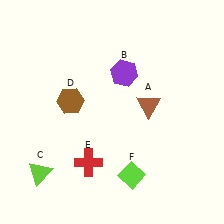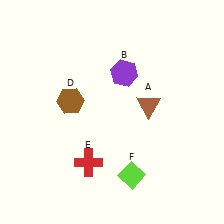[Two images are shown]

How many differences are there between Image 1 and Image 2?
There is 1 difference between the two images.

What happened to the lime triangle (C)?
The lime triangle (C) was removed in Image 2. It was in the bottom-left area of Image 1.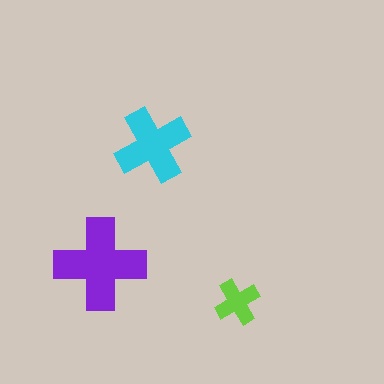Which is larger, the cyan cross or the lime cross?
The cyan one.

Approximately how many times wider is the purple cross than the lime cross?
About 2 times wider.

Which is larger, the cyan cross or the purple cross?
The purple one.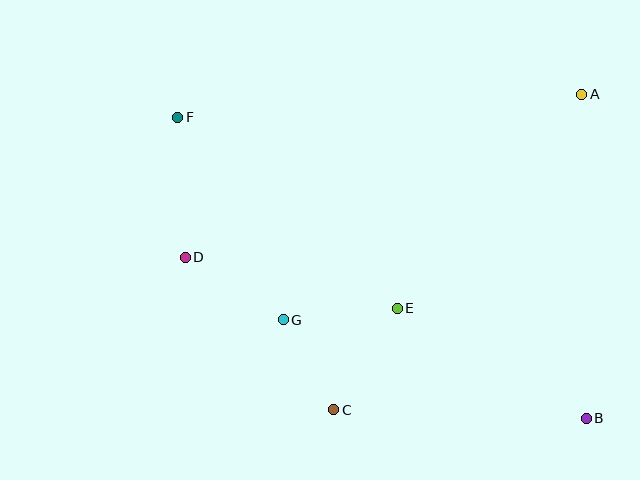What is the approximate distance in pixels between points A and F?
The distance between A and F is approximately 405 pixels.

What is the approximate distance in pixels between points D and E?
The distance between D and E is approximately 218 pixels.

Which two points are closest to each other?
Points C and G are closest to each other.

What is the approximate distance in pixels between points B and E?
The distance between B and E is approximately 219 pixels.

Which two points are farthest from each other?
Points B and F are farthest from each other.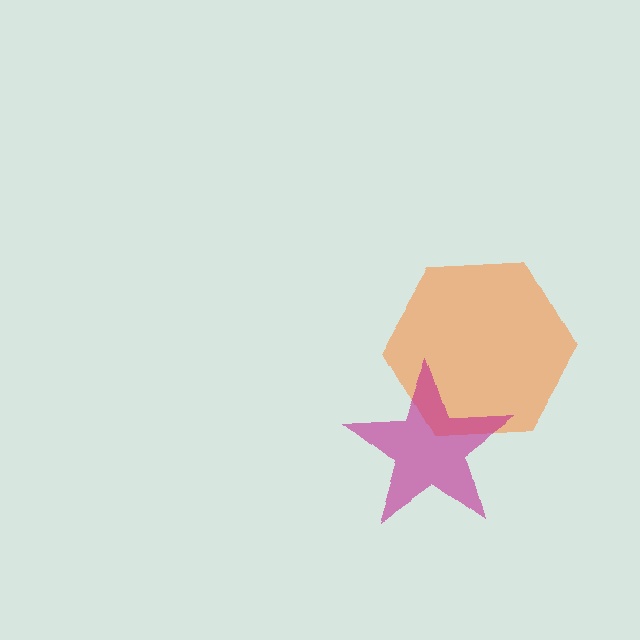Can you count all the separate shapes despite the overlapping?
Yes, there are 2 separate shapes.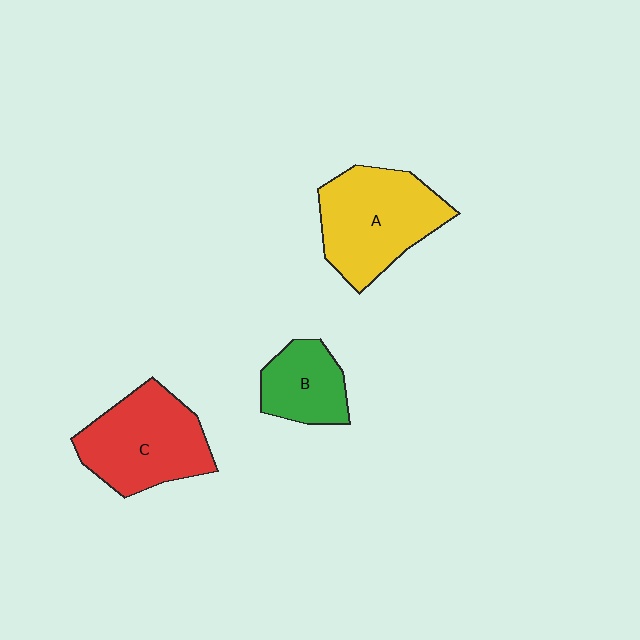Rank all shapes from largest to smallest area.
From largest to smallest: A (yellow), C (red), B (green).